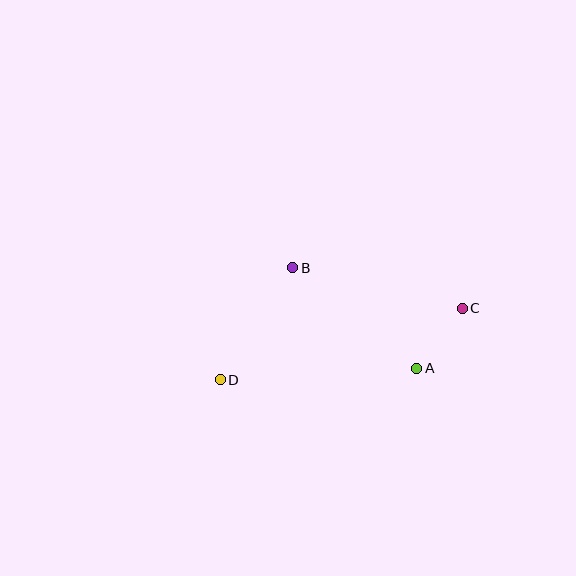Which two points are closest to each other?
Points A and C are closest to each other.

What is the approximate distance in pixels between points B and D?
The distance between B and D is approximately 133 pixels.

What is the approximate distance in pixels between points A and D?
The distance between A and D is approximately 197 pixels.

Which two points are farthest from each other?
Points C and D are farthest from each other.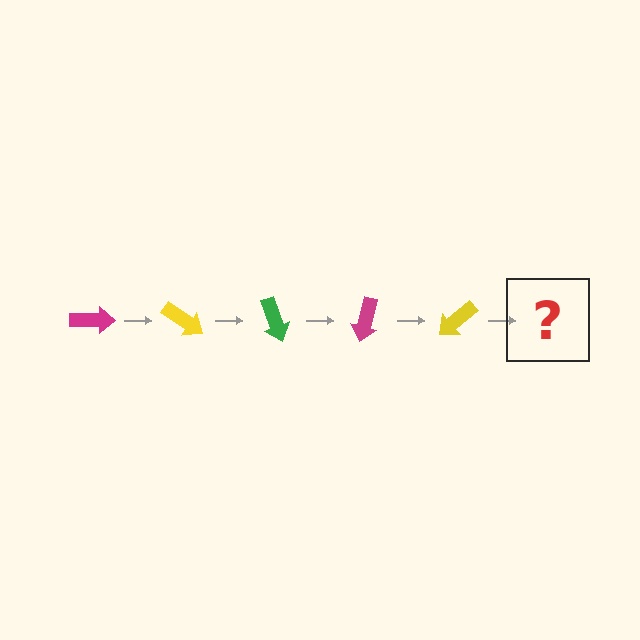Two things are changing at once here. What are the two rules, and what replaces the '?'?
The two rules are that it rotates 35 degrees each step and the color cycles through magenta, yellow, and green. The '?' should be a green arrow, rotated 175 degrees from the start.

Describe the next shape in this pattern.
It should be a green arrow, rotated 175 degrees from the start.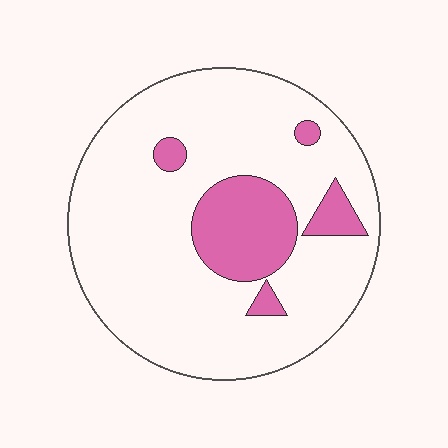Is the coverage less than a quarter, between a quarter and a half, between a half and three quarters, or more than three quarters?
Less than a quarter.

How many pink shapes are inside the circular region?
5.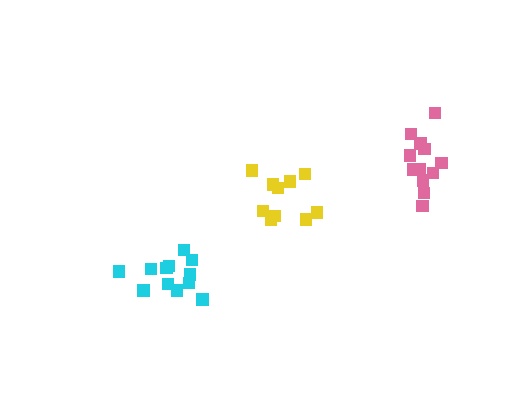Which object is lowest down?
The cyan cluster is bottommost.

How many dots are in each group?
Group 1: 12 dots, Group 2: 10 dots, Group 3: 12 dots (34 total).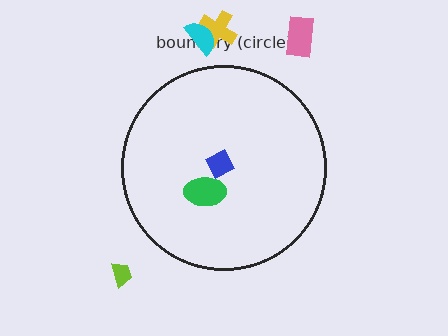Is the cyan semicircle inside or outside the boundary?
Outside.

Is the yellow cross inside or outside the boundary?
Outside.